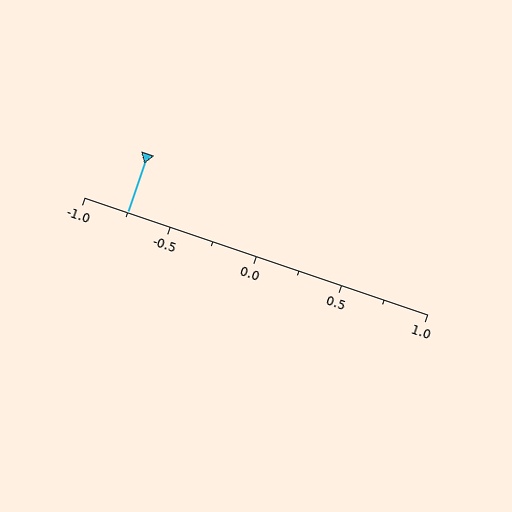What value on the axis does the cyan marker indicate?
The marker indicates approximately -0.75.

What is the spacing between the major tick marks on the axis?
The major ticks are spaced 0.5 apart.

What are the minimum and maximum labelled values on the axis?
The axis runs from -1.0 to 1.0.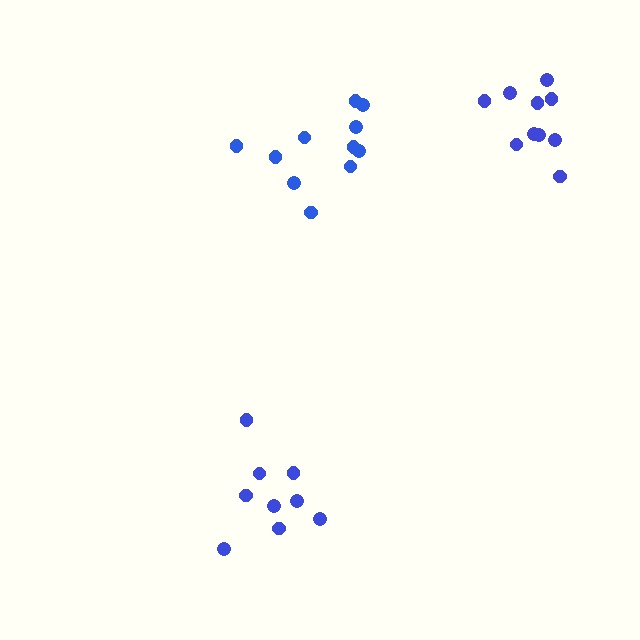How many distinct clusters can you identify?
There are 3 distinct clusters.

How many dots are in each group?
Group 1: 9 dots, Group 2: 11 dots, Group 3: 10 dots (30 total).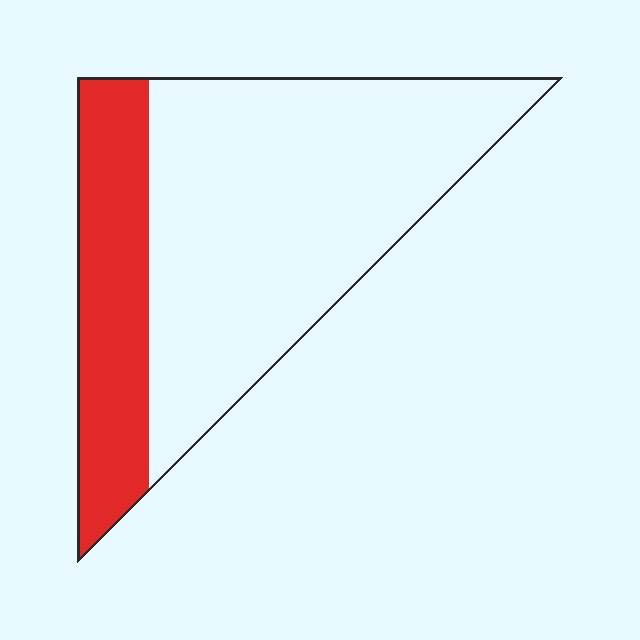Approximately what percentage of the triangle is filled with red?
Approximately 25%.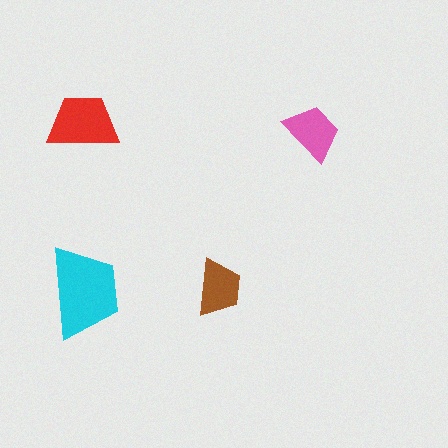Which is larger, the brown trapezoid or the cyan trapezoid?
The cyan one.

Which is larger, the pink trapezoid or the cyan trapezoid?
The cyan one.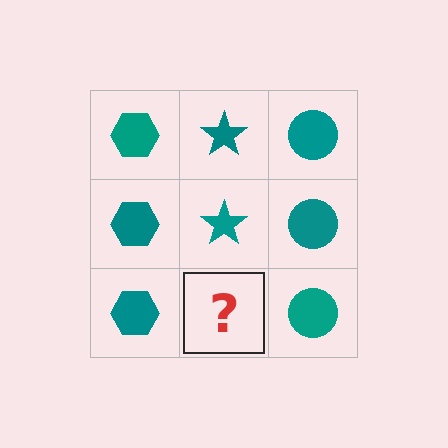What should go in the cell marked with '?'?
The missing cell should contain a teal star.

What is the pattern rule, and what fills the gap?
The rule is that each column has a consistent shape. The gap should be filled with a teal star.